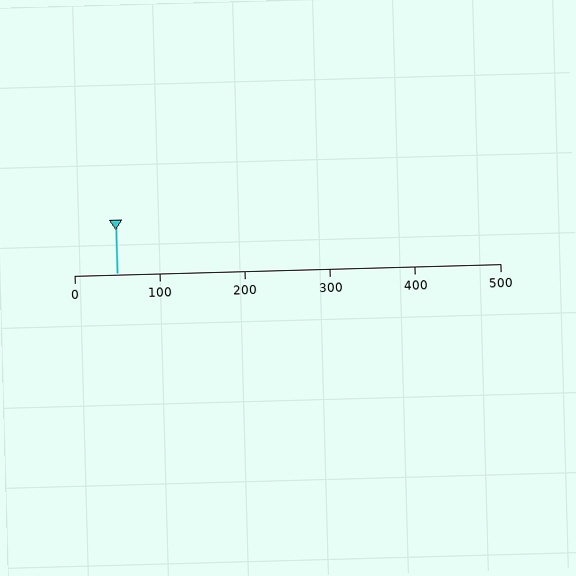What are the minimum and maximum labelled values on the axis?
The axis runs from 0 to 500.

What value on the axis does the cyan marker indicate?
The marker indicates approximately 50.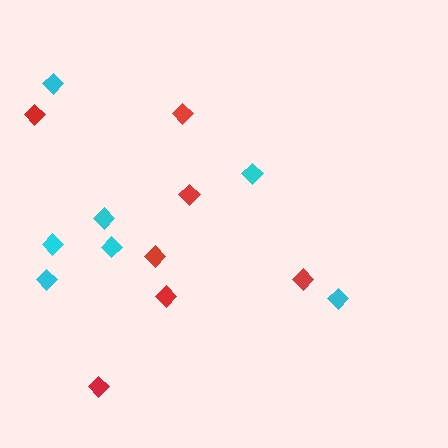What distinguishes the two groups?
There are 2 groups: one group of red diamonds (7) and one group of cyan diamonds (7).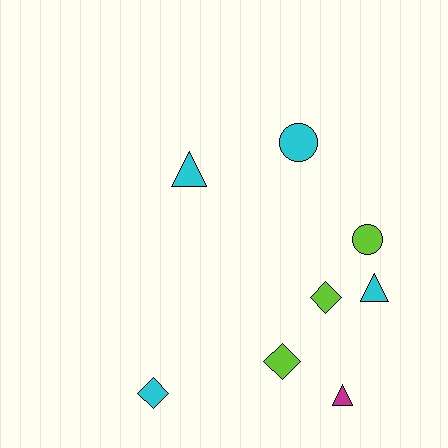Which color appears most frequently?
Cyan, with 4 objects.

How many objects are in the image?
There are 8 objects.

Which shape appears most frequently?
Triangle, with 3 objects.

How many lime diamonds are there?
There are 2 lime diamonds.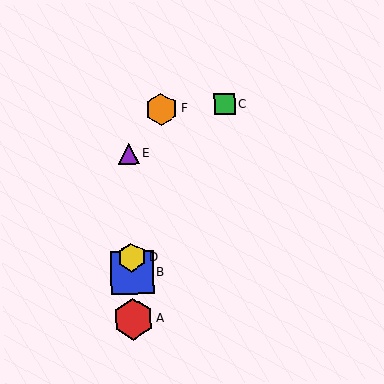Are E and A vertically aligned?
Yes, both are at x≈129.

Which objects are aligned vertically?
Objects A, B, D, E are aligned vertically.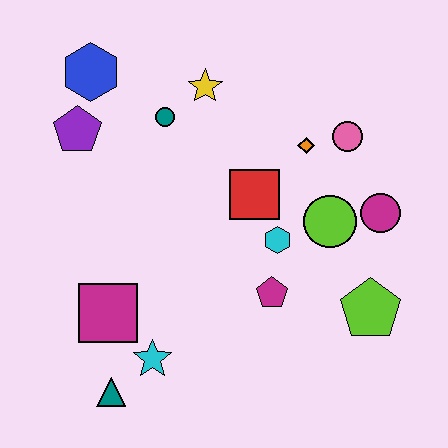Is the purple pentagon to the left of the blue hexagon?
Yes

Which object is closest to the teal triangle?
The cyan star is closest to the teal triangle.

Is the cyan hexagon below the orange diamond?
Yes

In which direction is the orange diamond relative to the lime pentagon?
The orange diamond is above the lime pentagon.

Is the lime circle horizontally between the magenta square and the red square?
No